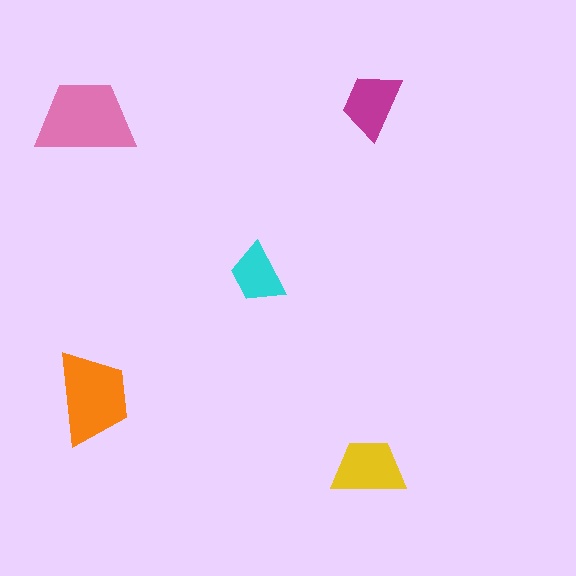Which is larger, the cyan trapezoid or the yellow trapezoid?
The yellow one.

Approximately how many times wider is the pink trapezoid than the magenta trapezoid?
About 1.5 times wider.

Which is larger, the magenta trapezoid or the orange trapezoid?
The orange one.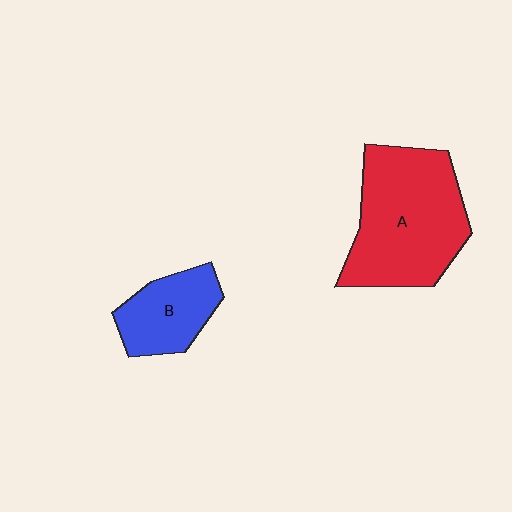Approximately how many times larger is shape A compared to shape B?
Approximately 2.1 times.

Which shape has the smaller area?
Shape B (blue).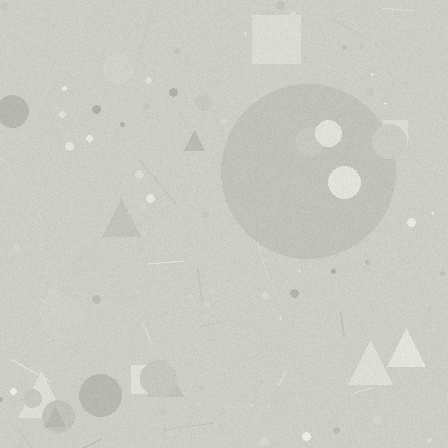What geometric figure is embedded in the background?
A circle is embedded in the background.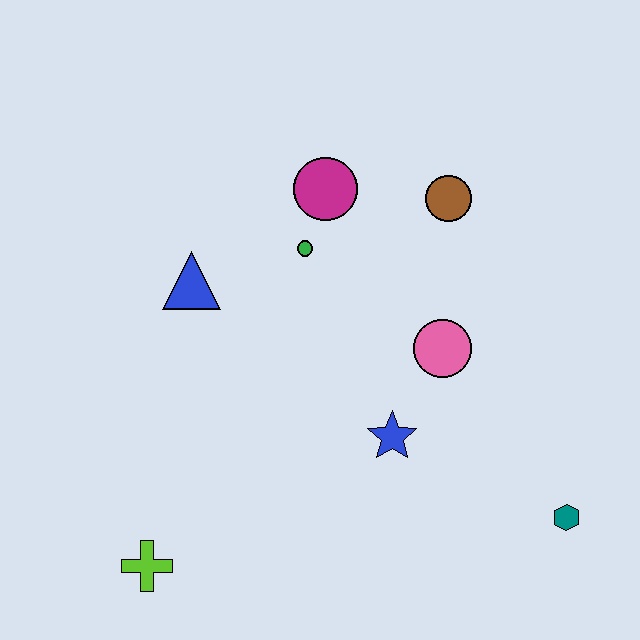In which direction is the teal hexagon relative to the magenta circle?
The teal hexagon is below the magenta circle.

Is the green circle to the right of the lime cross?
Yes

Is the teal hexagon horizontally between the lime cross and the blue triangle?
No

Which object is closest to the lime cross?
The blue star is closest to the lime cross.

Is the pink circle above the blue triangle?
No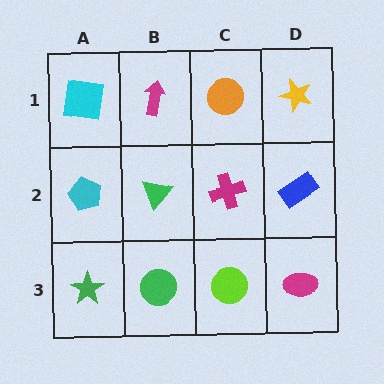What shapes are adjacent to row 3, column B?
A green triangle (row 2, column B), a green star (row 3, column A), a lime circle (row 3, column C).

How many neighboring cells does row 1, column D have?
2.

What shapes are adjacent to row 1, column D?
A blue rectangle (row 2, column D), an orange circle (row 1, column C).